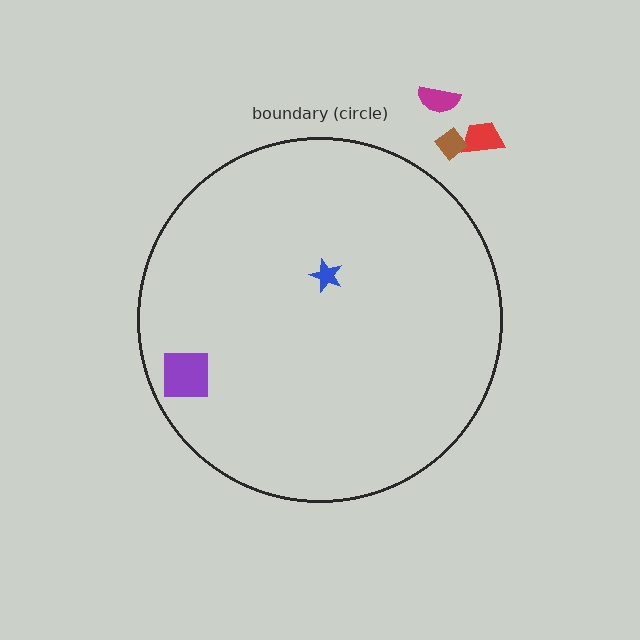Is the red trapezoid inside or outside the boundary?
Outside.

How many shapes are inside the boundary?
2 inside, 3 outside.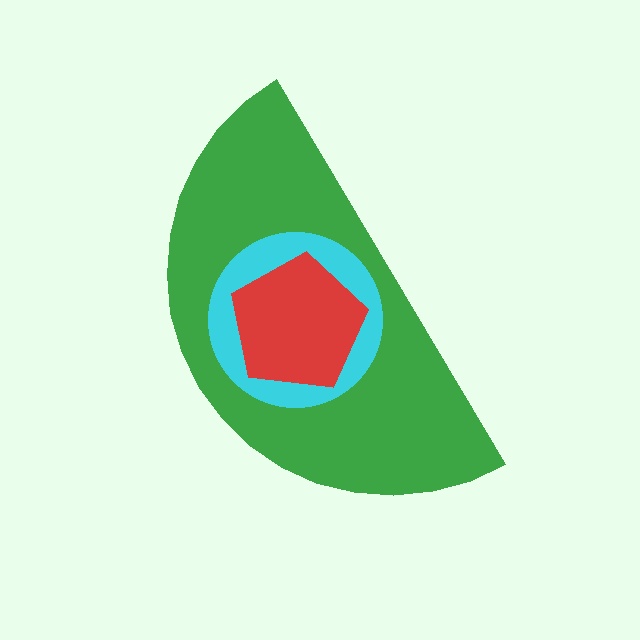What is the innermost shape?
The red pentagon.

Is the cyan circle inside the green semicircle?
Yes.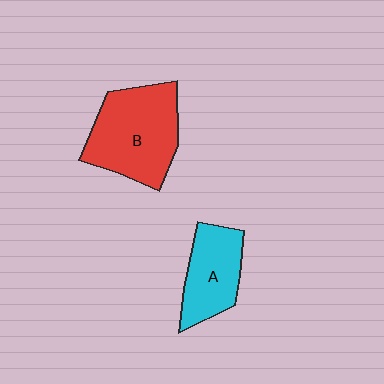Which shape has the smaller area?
Shape A (cyan).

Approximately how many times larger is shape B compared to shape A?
Approximately 1.6 times.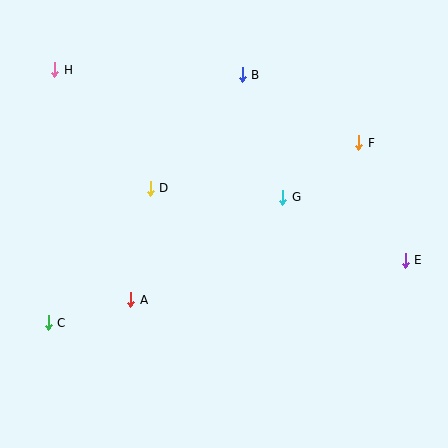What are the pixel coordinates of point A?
Point A is at (131, 300).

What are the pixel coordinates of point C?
Point C is at (48, 323).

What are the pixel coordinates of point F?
Point F is at (359, 143).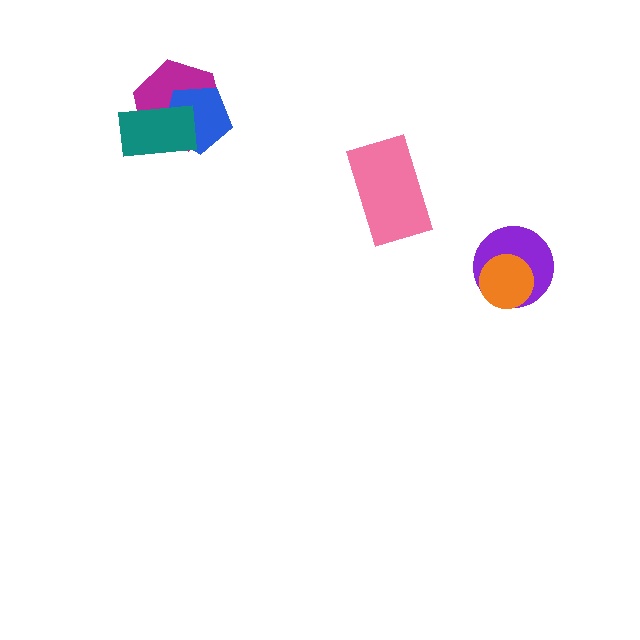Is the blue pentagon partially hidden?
Yes, it is partially covered by another shape.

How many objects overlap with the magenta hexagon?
2 objects overlap with the magenta hexagon.